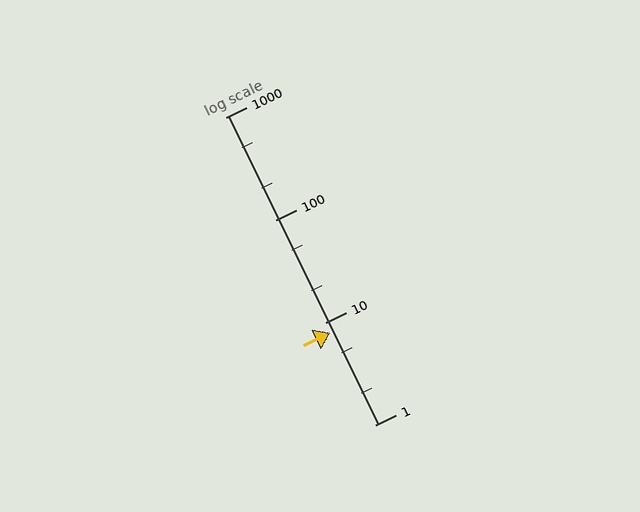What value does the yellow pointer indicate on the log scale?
The pointer indicates approximately 7.9.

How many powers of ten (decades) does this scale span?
The scale spans 3 decades, from 1 to 1000.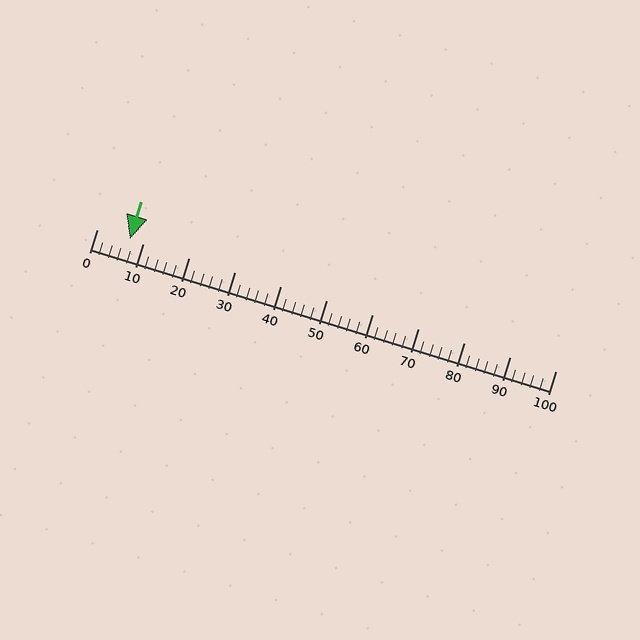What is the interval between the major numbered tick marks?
The major tick marks are spaced 10 units apart.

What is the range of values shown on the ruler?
The ruler shows values from 0 to 100.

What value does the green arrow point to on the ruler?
The green arrow points to approximately 7.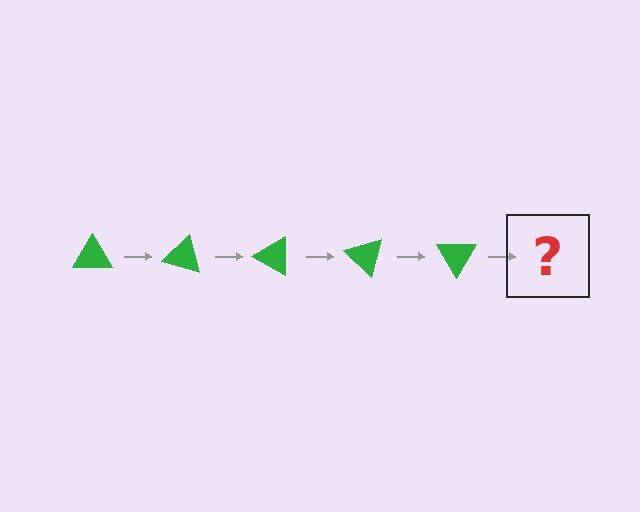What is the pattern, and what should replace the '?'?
The pattern is that the triangle rotates 15 degrees each step. The '?' should be a green triangle rotated 75 degrees.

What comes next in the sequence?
The next element should be a green triangle rotated 75 degrees.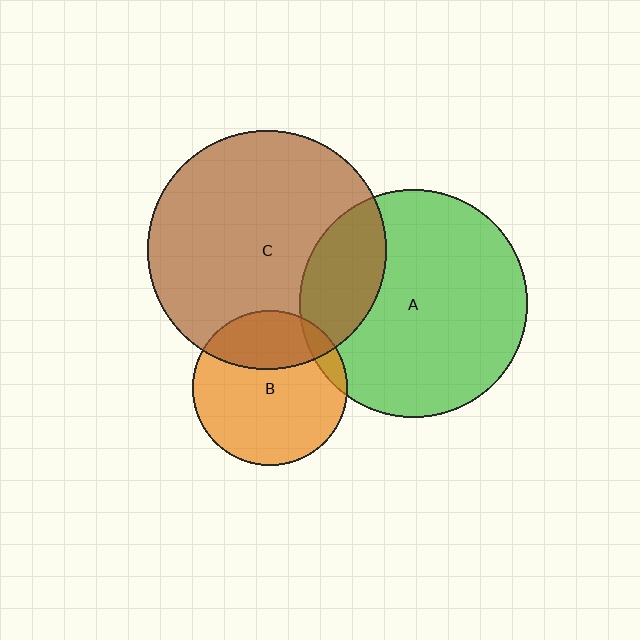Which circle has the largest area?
Circle C (brown).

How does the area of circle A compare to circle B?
Approximately 2.2 times.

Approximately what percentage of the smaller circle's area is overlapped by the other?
Approximately 30%.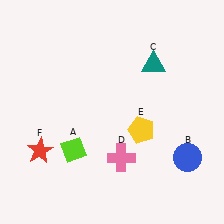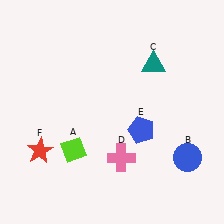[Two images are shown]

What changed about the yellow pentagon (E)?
In Image 1, E is yellow. In Image 2, it changed to blue.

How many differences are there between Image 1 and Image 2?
There is 1 difference between the two images.